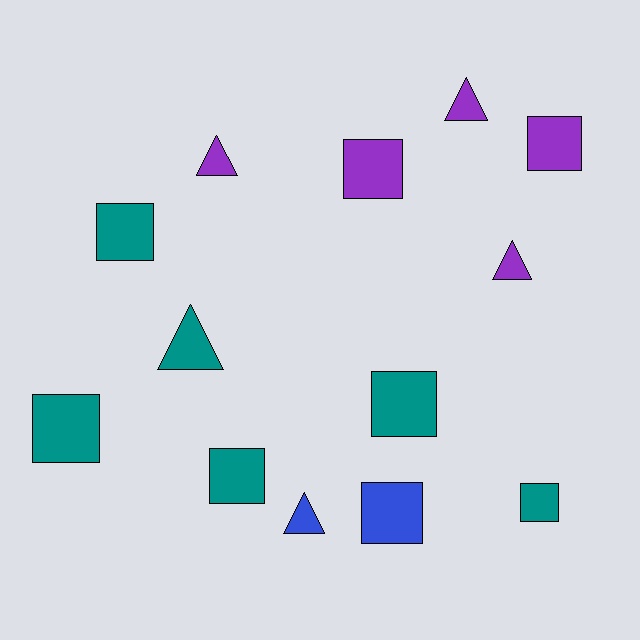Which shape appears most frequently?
Square, with 8 objects.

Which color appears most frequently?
Teal, with 6 objects.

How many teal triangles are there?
There is 1 teal triangle.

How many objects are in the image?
There are 13 objects.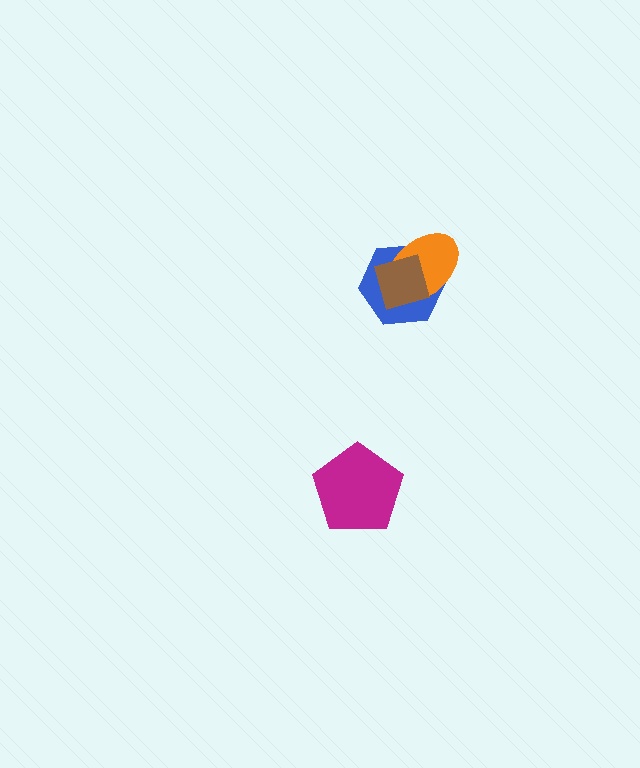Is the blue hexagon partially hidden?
Yes, it is partially covered by another shape.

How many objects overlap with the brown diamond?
2 objects overlap with the brown diamond.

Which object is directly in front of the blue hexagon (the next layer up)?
The orange ellipse is directly in front of the blue hexagon.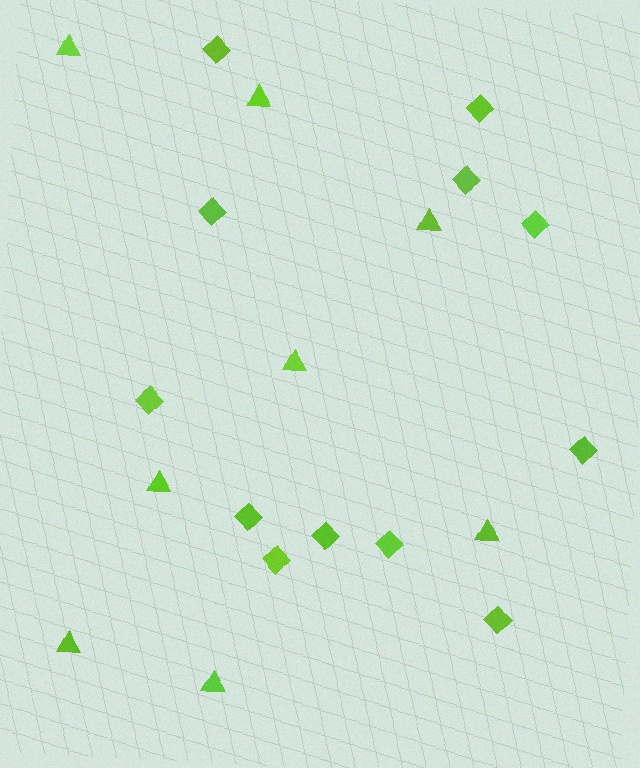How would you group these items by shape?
There are 2 groups: one group of diamonds (12) and one group of triangles (8).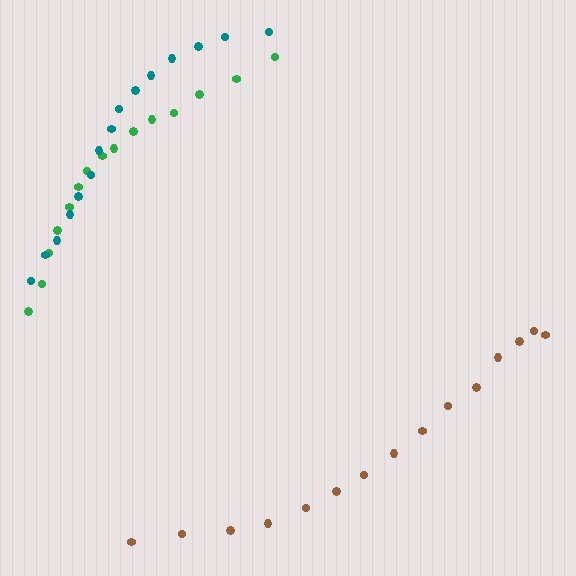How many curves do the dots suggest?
There are 3 distinct paths.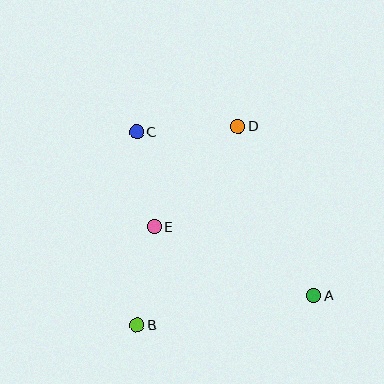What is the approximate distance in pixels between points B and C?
The distance between B and C is approximately 193 pixels.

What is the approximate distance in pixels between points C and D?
The distance between C and D is approximately 101 pixels.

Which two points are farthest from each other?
Points A and C are farthest from each other.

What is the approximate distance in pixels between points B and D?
The distance between B and D is approximately 223 pixels.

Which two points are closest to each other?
Points C and E are closest to each other.